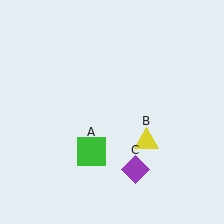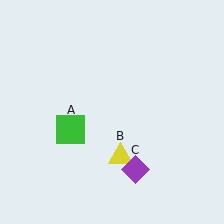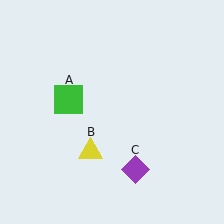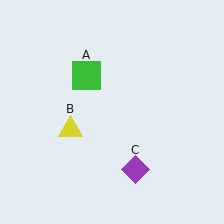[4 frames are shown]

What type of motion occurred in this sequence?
The green square (object A), yellow triangle (object B) rotated clockwise around the center of the scene.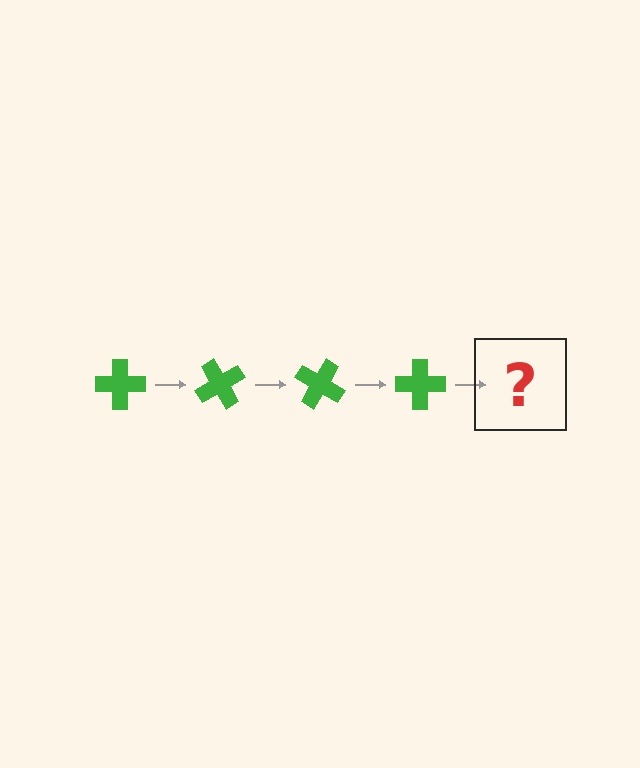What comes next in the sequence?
The next element should be a green cross rotated 240 degrees.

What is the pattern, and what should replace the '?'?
The pattern is that the cross rotates 60 degrees each step. The '?' should be a green cross rotated 240 degrees.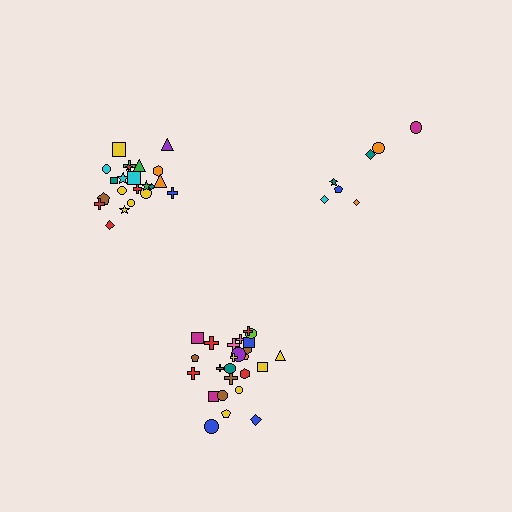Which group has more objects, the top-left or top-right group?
The top-left group.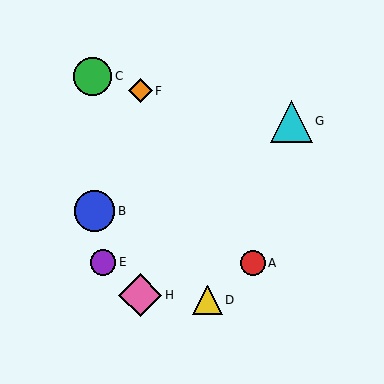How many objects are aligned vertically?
2 objects (F, H) are aligned vertically.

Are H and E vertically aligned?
No, H is at x≈140 and E is at x≈103.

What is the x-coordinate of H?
Object H is at x≈140.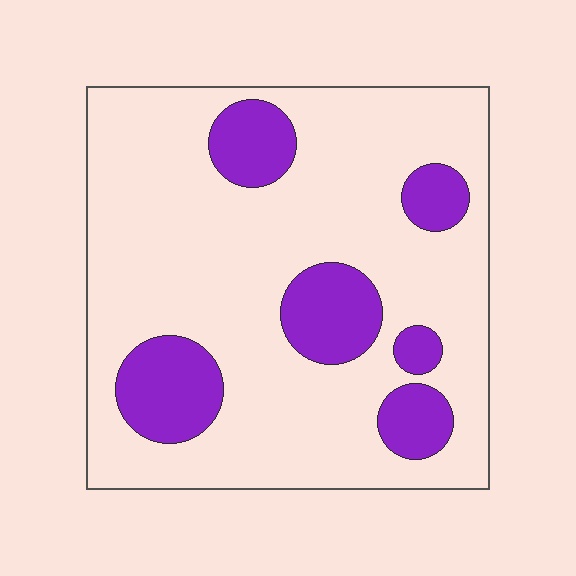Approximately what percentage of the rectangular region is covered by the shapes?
Approximately 20%.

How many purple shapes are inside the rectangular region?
6.